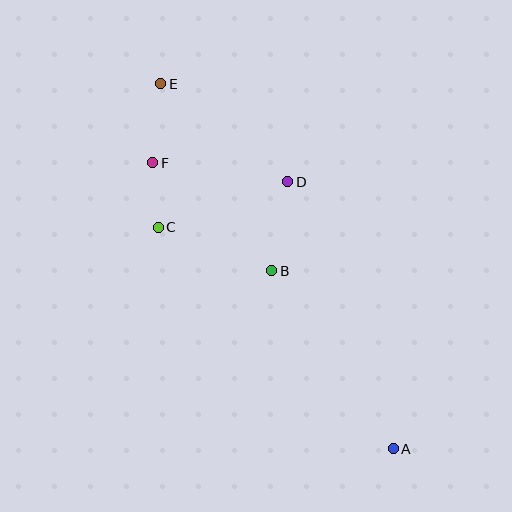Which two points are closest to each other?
Points C and F are closest to each other.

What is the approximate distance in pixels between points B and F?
The distance between B and F is approximately 161 pixels.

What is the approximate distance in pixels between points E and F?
The distance between E and F is approximately 79 pixels.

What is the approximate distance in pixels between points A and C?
The distance between A and C is approximately 323 pixels.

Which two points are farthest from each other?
Points A and E are farthest from each other.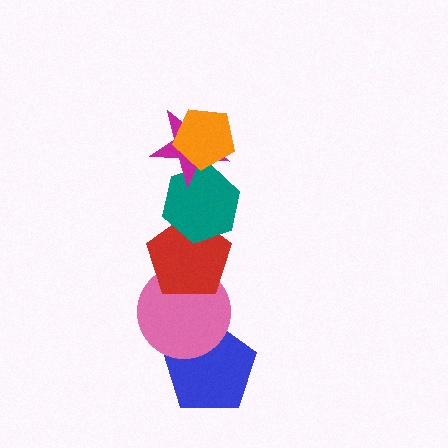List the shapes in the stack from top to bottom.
From top to bottom: the orange pentagon, the magenta star, the teal hexagon, the red pentagon, the pink circle, the blue pentagon.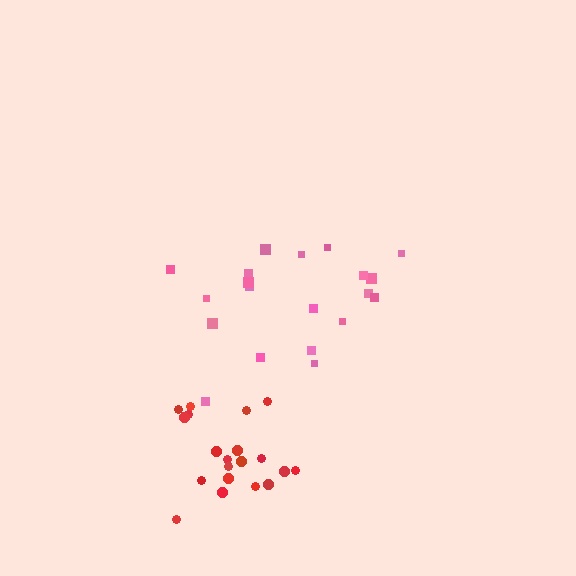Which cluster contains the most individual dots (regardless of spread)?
Pink (20).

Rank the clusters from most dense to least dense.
red, pink.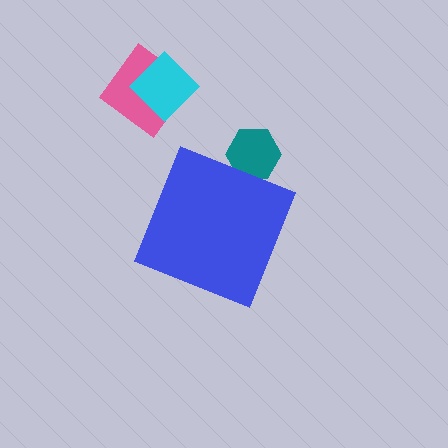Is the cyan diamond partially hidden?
No, the cyan diamond is fully visible.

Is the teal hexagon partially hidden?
Yes, the teal hexagon is partially hidden behind the blue diamond.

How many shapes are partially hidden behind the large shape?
1 shape is partially hidden.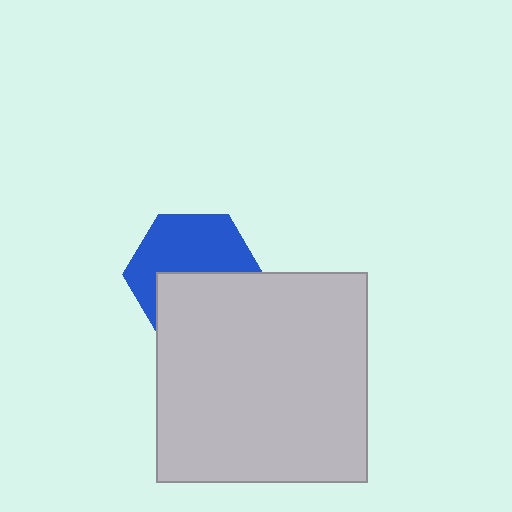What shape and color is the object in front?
The object in front is a light gray square.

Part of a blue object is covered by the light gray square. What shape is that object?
It is a hexagon.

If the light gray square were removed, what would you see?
You would see the complete blue hexagon.